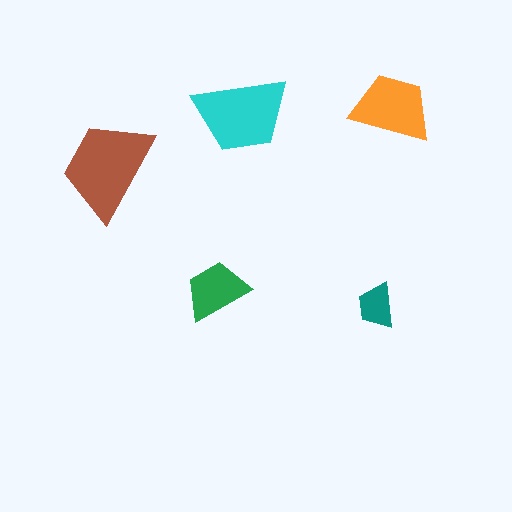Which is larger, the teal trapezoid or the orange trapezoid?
The orange one.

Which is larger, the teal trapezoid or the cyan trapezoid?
The cyan one.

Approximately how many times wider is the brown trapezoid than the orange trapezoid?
About 1.5 times wider.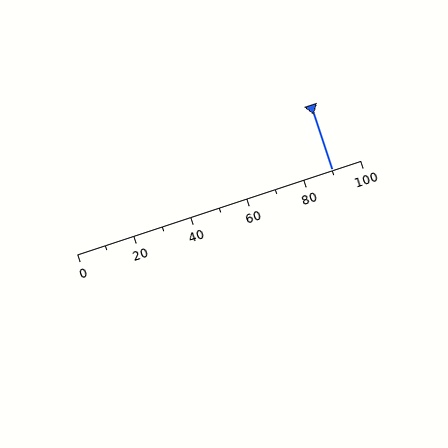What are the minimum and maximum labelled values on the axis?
The axis runs from 0 to 100.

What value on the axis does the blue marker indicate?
The marker indicates approximately 90.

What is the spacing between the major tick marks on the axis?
The major ticks are spaced 20 apart.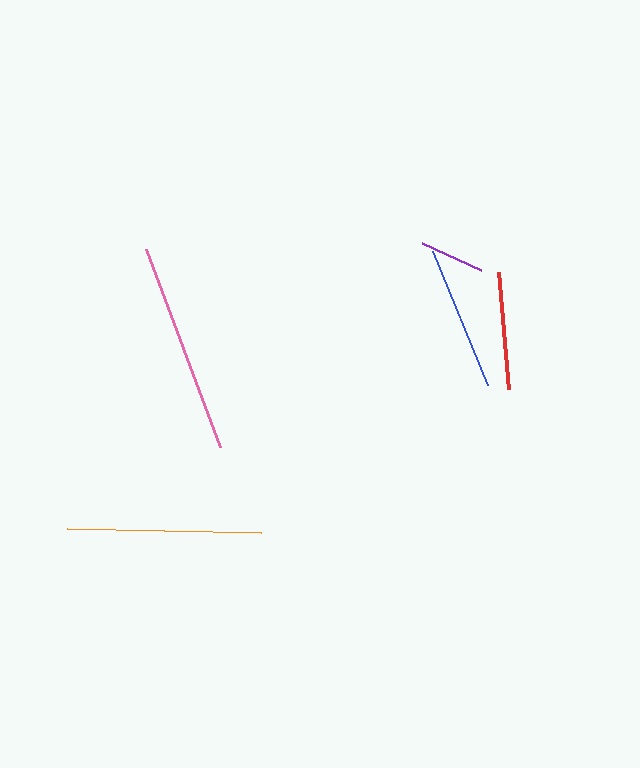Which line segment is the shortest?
The purple line is the shortest at approximately 65 pixels.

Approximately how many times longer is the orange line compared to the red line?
The orange line is approximately 1.7 times the length of the red line.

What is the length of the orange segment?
The orange segment is approximately 194 pixels long.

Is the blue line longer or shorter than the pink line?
The pink line is longer than the blue line.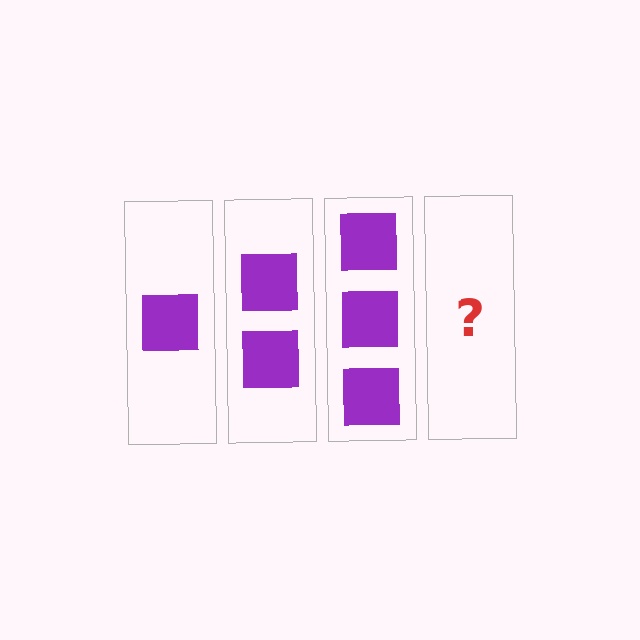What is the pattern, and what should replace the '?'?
The pattern is that each step adds one more square. The '?' should be 4 squares.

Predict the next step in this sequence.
The next step is 4 squares.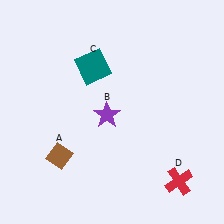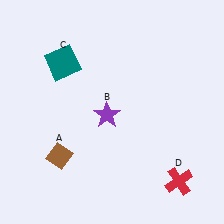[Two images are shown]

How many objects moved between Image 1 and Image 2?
1 object moved between the two images.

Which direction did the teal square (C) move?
The teal square (C) moved left.